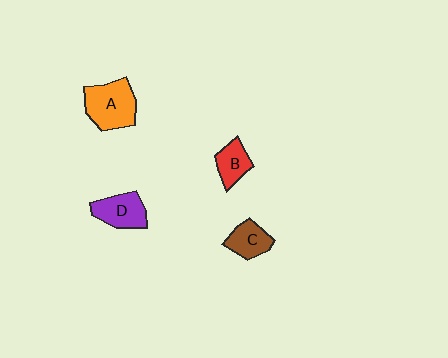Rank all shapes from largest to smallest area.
From largest to smallest: A (orange), D (purple), C (brown), B (red).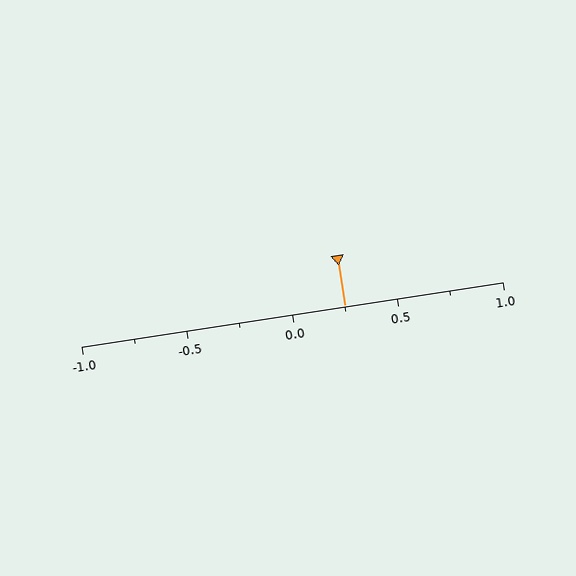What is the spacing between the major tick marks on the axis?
The major ticks are spaced 0.5 apart.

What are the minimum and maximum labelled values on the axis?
The axis runs from -1.0 to 1.0.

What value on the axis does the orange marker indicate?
The marker indicates approximately 0.25.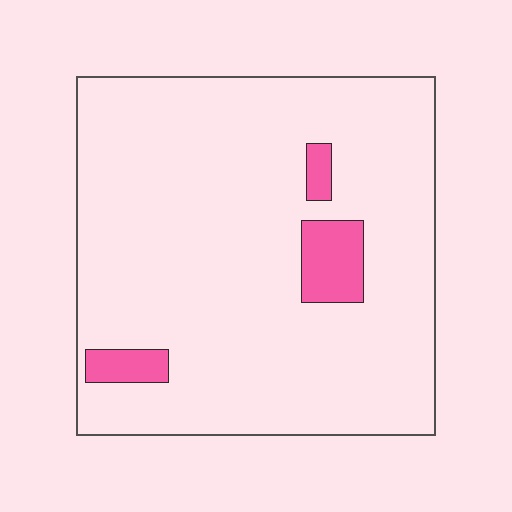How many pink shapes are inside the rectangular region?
3.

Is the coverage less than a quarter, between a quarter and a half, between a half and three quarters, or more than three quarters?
Less than a quarter.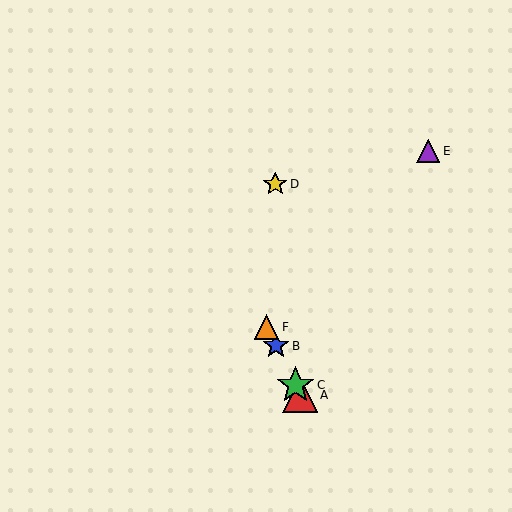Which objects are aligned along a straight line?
Objects A, B, C, F are aligned along a straight line.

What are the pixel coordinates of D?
Object D is at (275, 184).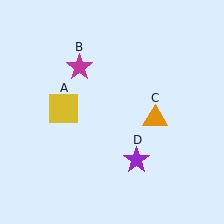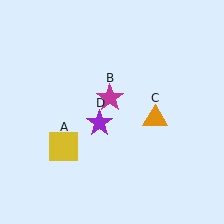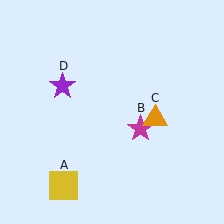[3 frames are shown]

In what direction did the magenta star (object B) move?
The magenta star (object B) moved down and to the right.